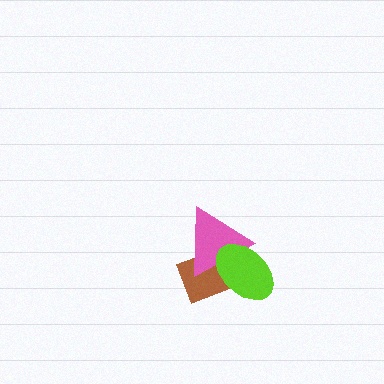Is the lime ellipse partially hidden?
No, no other shape covers it.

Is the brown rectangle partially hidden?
Yes, it is partially covered by another shape.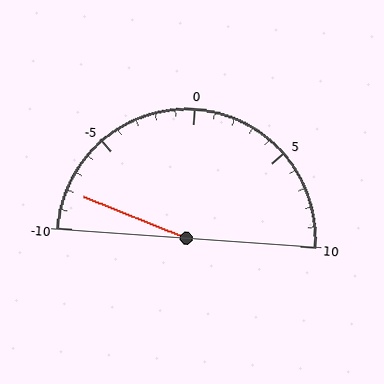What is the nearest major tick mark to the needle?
The nearest major tick mark is -10.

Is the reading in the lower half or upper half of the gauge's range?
The reading is in the lower half of the range (-10 to 10).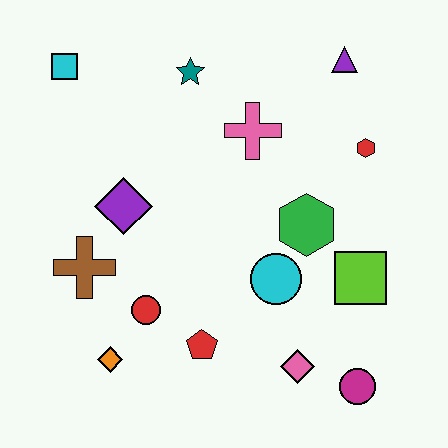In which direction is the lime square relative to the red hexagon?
The lime square is below the red hexagon.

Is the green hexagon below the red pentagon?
No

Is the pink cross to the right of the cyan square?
Yes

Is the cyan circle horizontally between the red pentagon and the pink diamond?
Yes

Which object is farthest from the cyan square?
The magenta circle is farthest from the cyan square.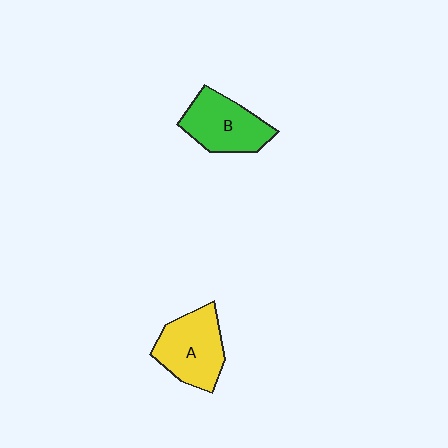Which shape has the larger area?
Shape A (yellow).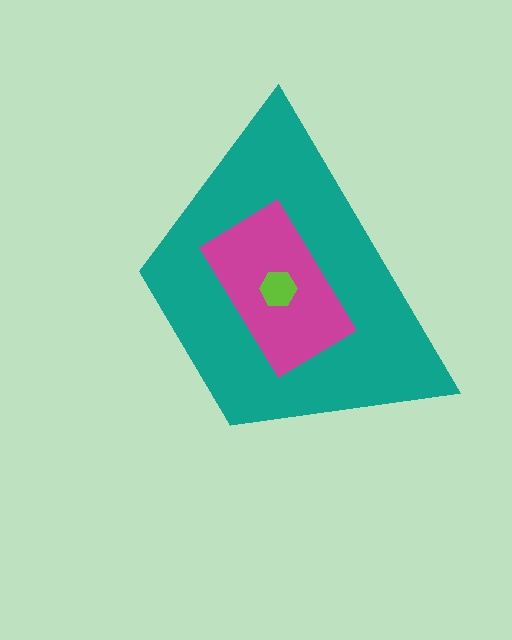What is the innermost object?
The lime hexagon.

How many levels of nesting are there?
3.